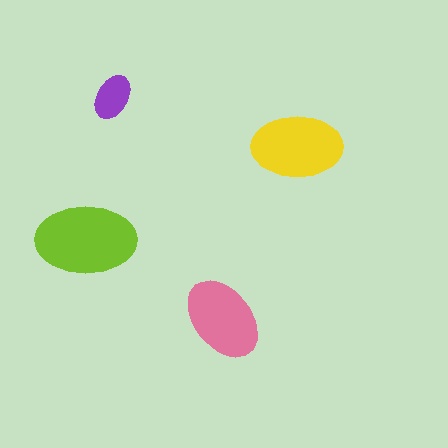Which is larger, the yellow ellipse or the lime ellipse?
The lime one.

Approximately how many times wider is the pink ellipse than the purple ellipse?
About 2 times wider.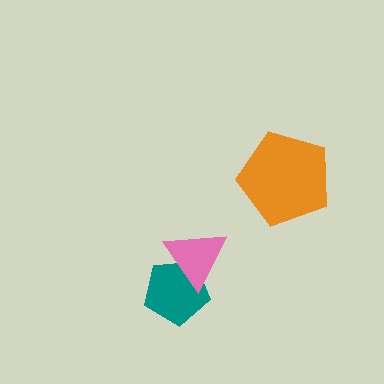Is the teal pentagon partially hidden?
Yes, it is partially covered by another shape.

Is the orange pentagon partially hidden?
No, no other shape covers it.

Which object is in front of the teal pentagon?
The pink triangle is in front of the teal pentagon.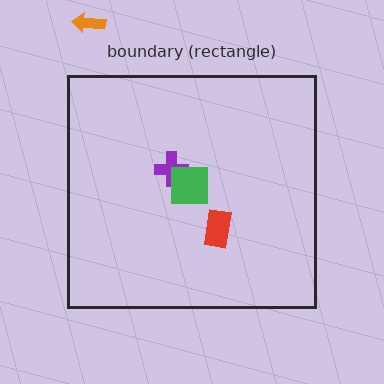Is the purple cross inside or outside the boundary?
Inside.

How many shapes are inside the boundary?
3 inside, 1 outside.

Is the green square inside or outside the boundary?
Inside.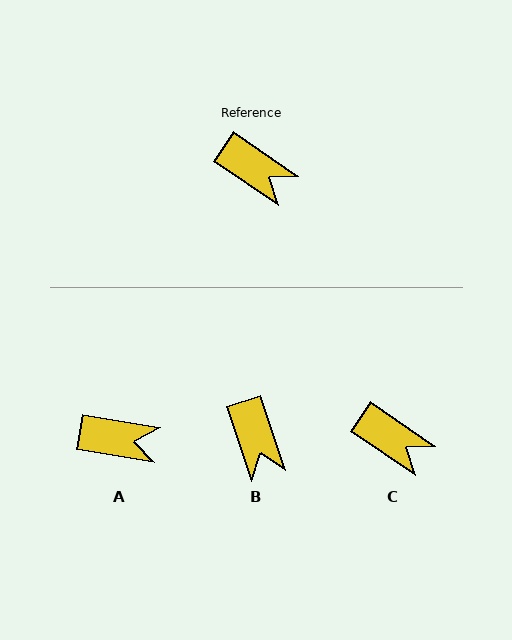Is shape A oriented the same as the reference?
No, it is off by about 25 degrees.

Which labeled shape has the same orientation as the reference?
C.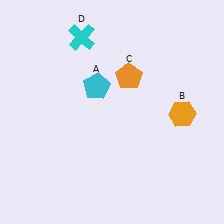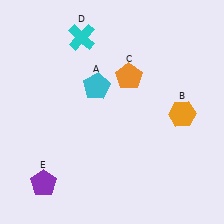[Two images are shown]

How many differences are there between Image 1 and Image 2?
There is 1 difference between the two images.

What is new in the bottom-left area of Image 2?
A purple pentagon (E) was added in the bottom-left area of Image 2.